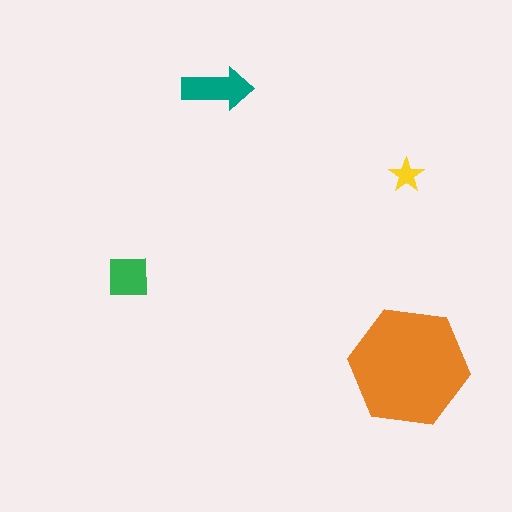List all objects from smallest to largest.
The yellow star, the green square, the teal arrow, the orange hexagon.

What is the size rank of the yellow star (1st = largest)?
4th.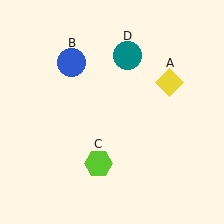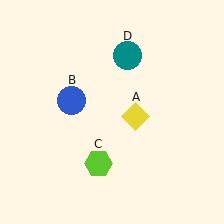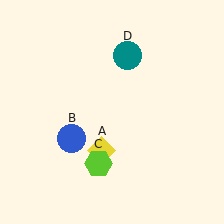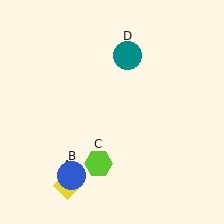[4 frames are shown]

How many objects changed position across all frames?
2 objects changed position: yellow diamond (object A), blue circle (object B).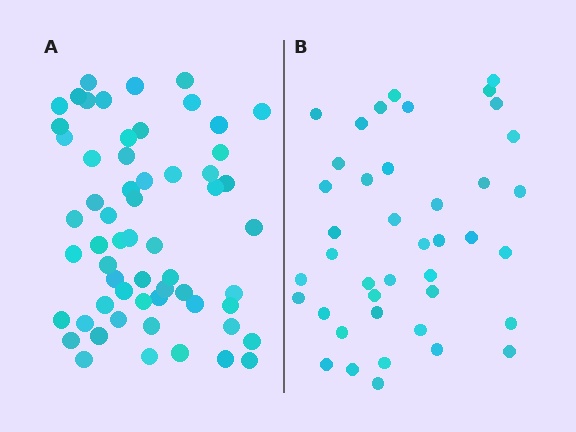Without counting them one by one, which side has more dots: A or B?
Region A (the left region) has more dots.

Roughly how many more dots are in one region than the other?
Region A has approximately 20 more dots than region B.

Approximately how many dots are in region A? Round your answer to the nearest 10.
About 60 dots. (The exact count is 59, which rounds to 60.)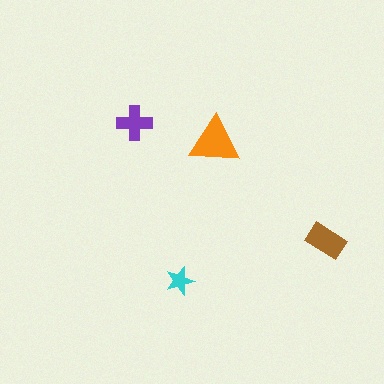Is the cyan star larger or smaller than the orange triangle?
Smaller.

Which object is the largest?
The orange triangle.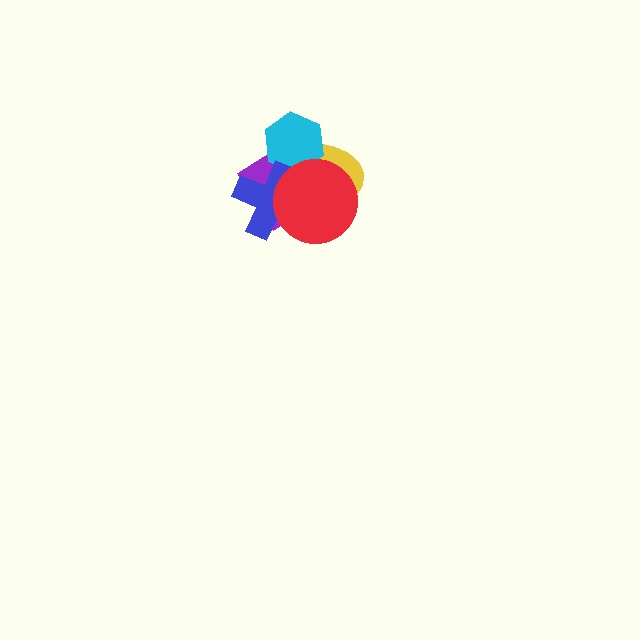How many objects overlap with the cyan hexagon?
4 objects overlap with the cyan hexagon.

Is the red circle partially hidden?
No, no other shape covers it.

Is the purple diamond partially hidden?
Yes, it is partially covered by another shape.